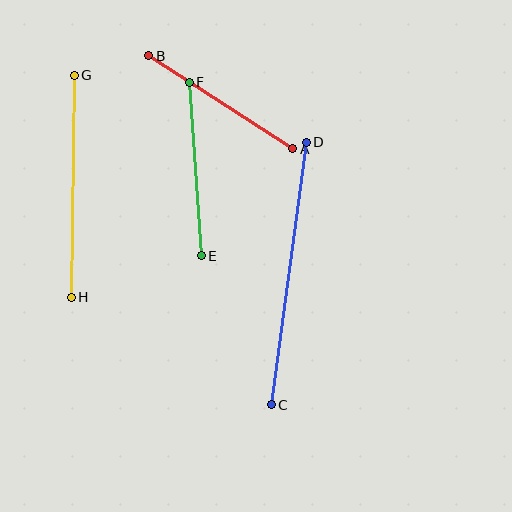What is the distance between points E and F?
The distance is approximately 174 pixels.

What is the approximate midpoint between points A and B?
The midpoint is at approximately (221, 102) pixels.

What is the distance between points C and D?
The distance is approximately 265 pixels.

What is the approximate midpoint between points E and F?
The midpoint is at approximately (195, 169) pixels.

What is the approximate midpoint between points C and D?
The midpoint is at approximately (289, 274) pixels.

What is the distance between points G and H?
The distance is approximately 222 pixels.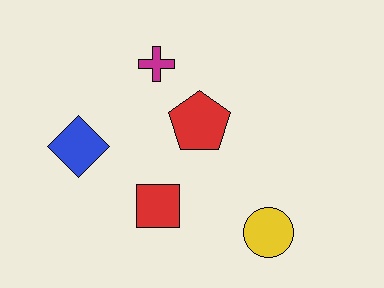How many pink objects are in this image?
There are no pink objects.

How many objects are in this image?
There are 5 objects.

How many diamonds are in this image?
There is 1 diamond.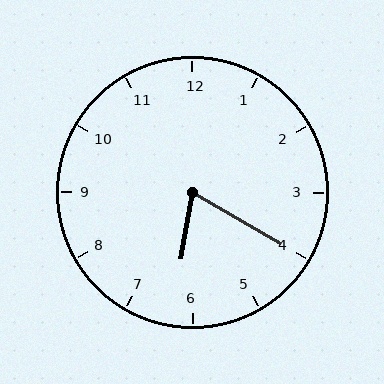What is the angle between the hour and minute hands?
Approximately 70 degrees.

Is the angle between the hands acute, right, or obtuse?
It is acute.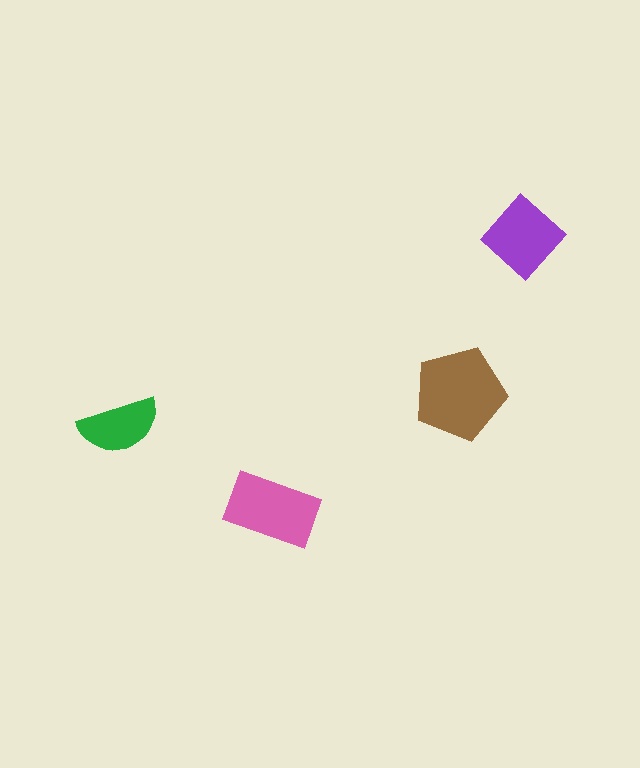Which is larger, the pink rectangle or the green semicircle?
The pink rectangle.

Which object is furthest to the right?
The purple diamond is rightmost.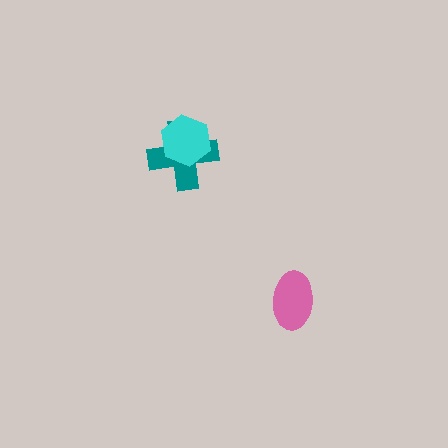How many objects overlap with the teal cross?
1 object overlaps with the teal cross.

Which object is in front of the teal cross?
The cyan hexagon is in front of the teal cross.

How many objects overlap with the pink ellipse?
0 objects overlap with the pink ellipse.